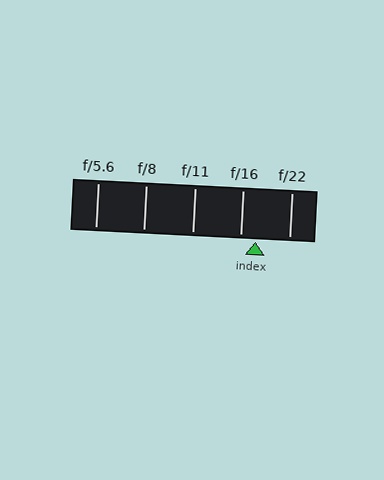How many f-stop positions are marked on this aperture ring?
There are 5 f-stop positions marked.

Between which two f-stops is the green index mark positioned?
The index mark is between f/16 and f/22.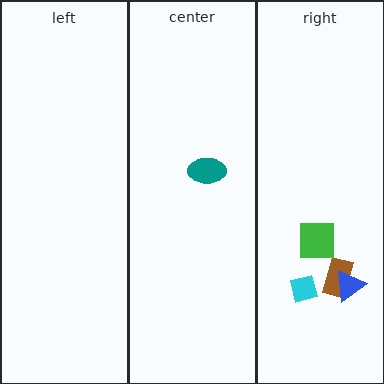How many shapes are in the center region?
1.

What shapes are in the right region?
The cyan square, the brown rectangle, the blue triangle, the green square.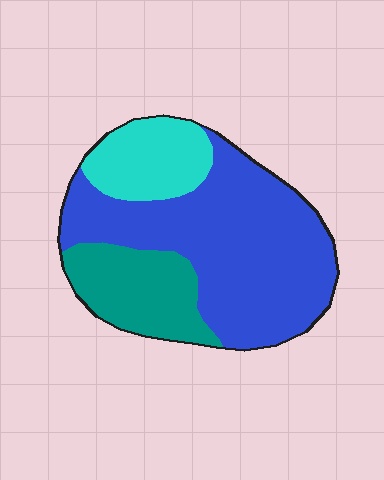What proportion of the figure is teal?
Teal covers about 20% of the figure.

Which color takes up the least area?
Cyan, at roughly 20%.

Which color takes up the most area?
Blue, at roughly 60%.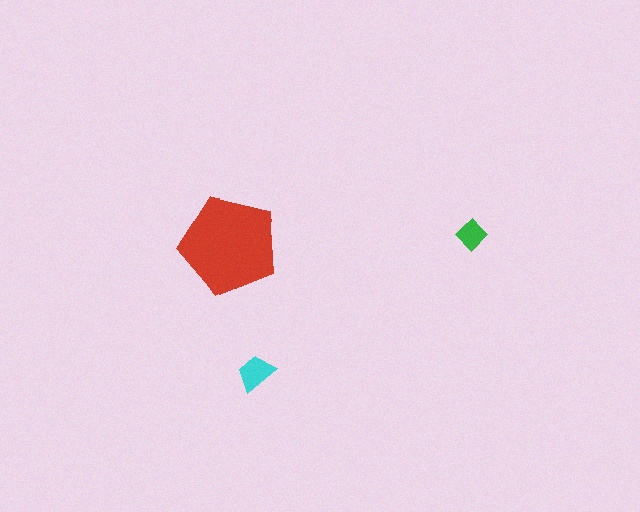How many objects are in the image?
There are 3 objects in the image.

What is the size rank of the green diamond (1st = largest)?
3rd.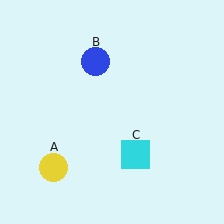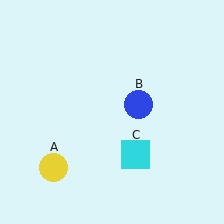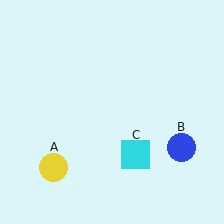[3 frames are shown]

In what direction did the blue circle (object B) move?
The blue circle (object B) moved down and to the right.